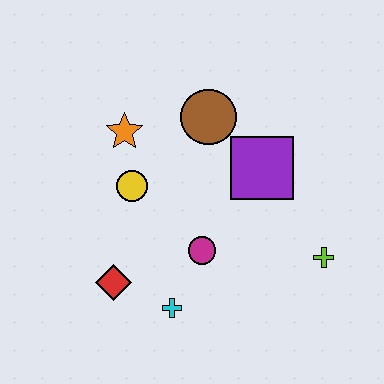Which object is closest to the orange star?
The yellow circle is closest to the orange star.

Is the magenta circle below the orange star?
Yes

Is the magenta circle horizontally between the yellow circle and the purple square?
Yes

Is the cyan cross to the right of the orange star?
Yes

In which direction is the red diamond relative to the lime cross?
The red diamond is to the left of the lime cross.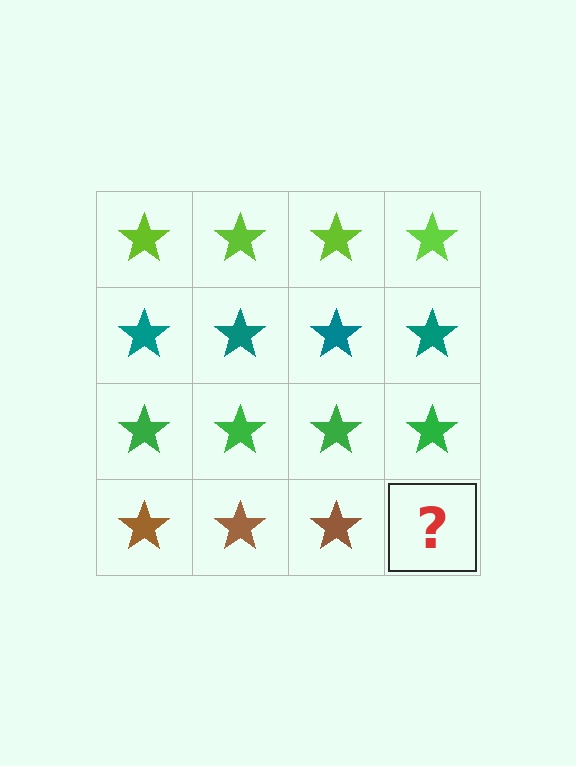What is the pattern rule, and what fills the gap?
The rule is that each row has a consistent color. The gap should be filled with a brown star.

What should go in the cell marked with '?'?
The missing cell should contain a brown star.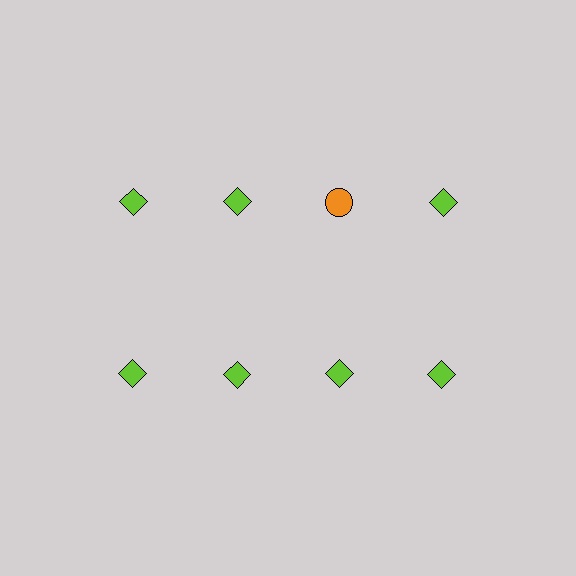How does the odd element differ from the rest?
It differs in both color (orange instead of lime) and shape (circle instead of diamond).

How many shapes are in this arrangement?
There are 8 shapes arranged in a grid pattern.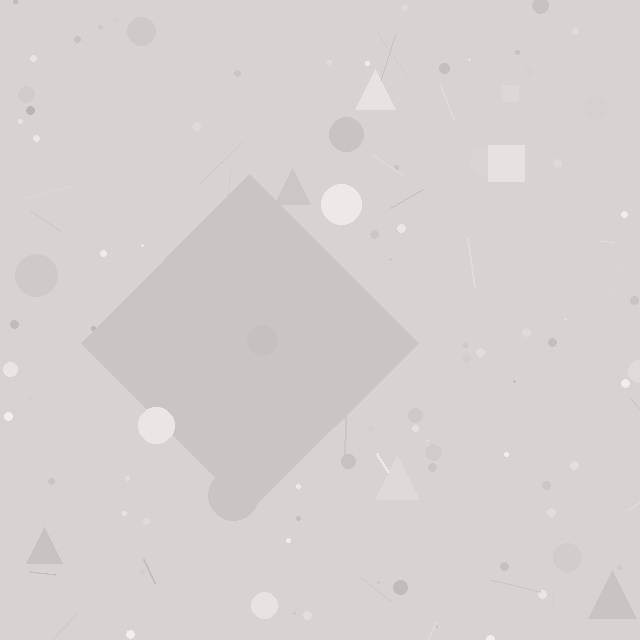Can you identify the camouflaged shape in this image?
The camouflaged shape is a diamond.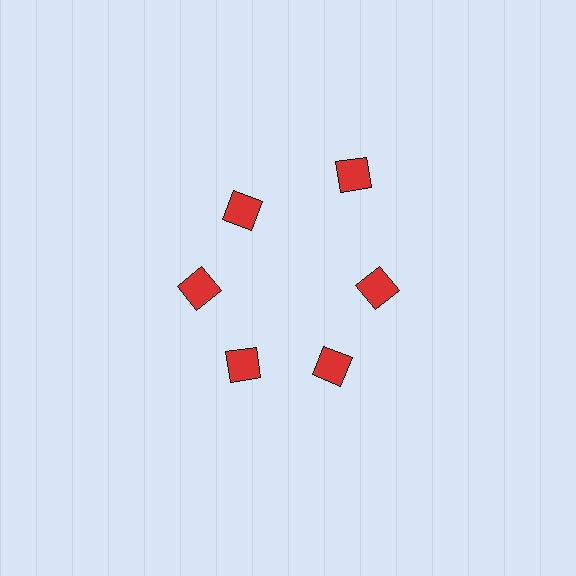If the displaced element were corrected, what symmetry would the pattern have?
It would have 6-fold rotational symmetry — the pattern would map onto itself every 60 degrees.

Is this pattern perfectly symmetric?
No. The 6 red diamonds are arranged in a ring, but one element near the 1 o'clock position is pushed outward from the center, breaking the 6-fold rotational symmetry.